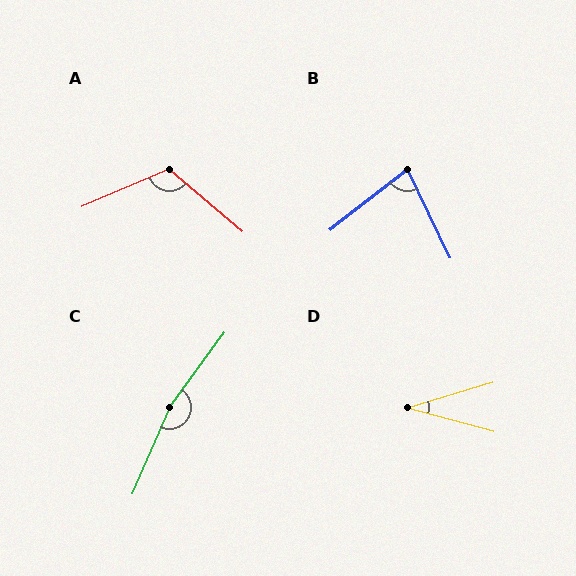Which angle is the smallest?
D, at approximately 32 degrees.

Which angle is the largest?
C, at approximately 168 degrees.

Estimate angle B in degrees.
Approximately 78 degrees.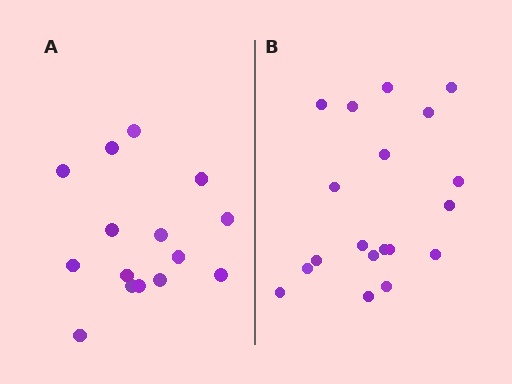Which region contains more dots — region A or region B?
Region B (the right region) has more dots.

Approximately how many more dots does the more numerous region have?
Region B has about 4 more dots than region A.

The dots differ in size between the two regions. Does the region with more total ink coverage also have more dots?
No. Region A has more total ink coverage because its dots are larger, but region B actually contains more individual dots. Total area can be misleading — the number of items is what matters here.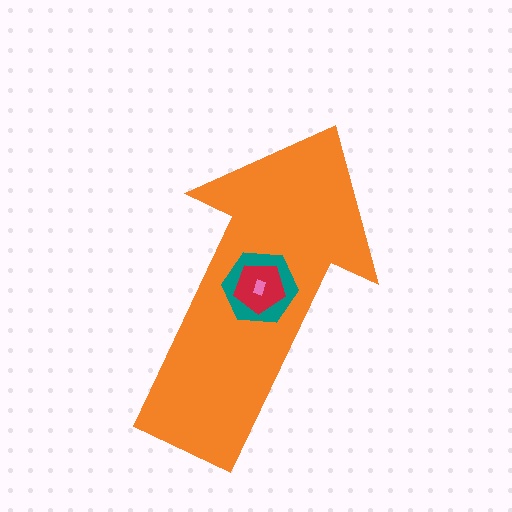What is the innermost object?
The pink rectangle.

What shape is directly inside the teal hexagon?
The red pentagon.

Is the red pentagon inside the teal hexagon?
Yes.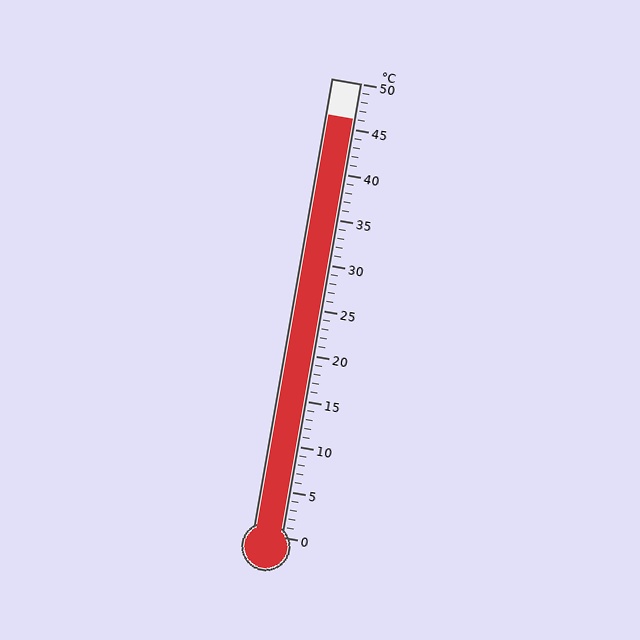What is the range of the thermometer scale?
The thermometer scale ranges from 0°C to 50°C.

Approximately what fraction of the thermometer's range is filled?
The thermometer is filled to approximately 90% of its range.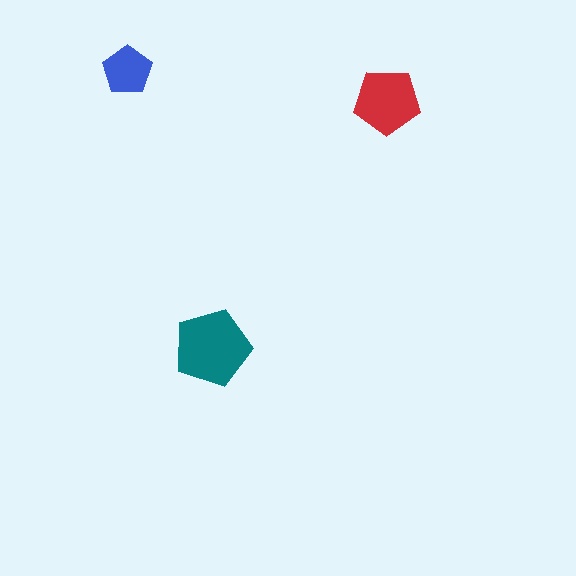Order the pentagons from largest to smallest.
the teal one, the red one, the blue one.